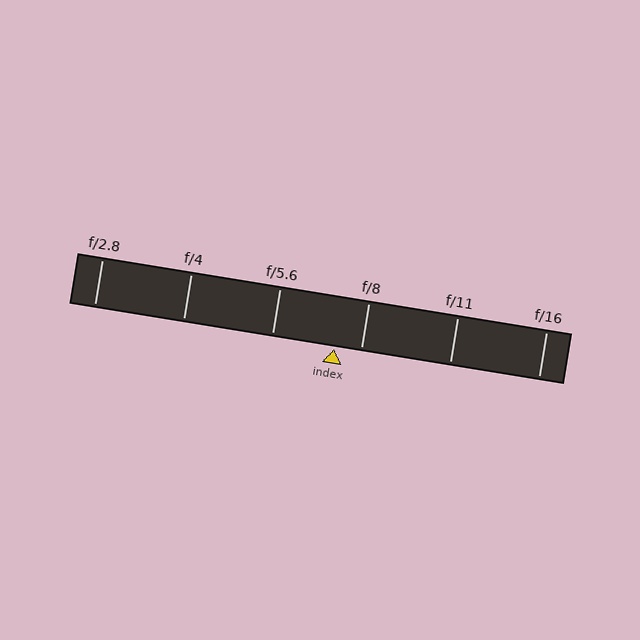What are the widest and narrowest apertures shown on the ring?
The widest aperture shown is f/2.8 and the narrowest is f/16.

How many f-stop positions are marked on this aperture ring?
There are 6 f-stop positions marked.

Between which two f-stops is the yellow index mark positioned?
The index mark is between f/5.6 and f/8.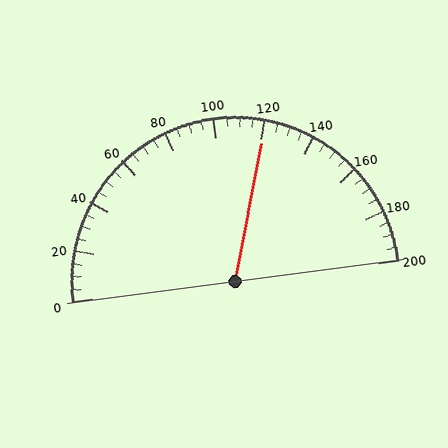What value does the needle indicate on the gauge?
The needle indicates approximately 120.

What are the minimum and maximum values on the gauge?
The gauge ranges from 0 to 200.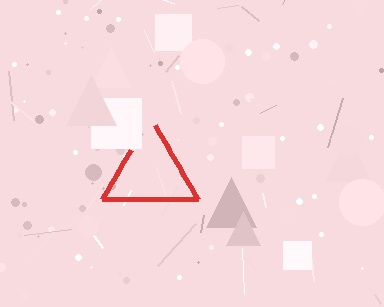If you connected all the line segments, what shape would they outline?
They would outline a triangle.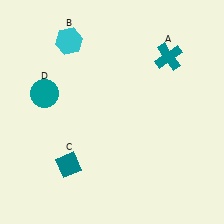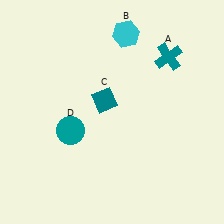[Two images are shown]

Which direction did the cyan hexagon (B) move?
The cyan hexagon (B) moved right.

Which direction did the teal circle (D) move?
The teal circle (D) moved down.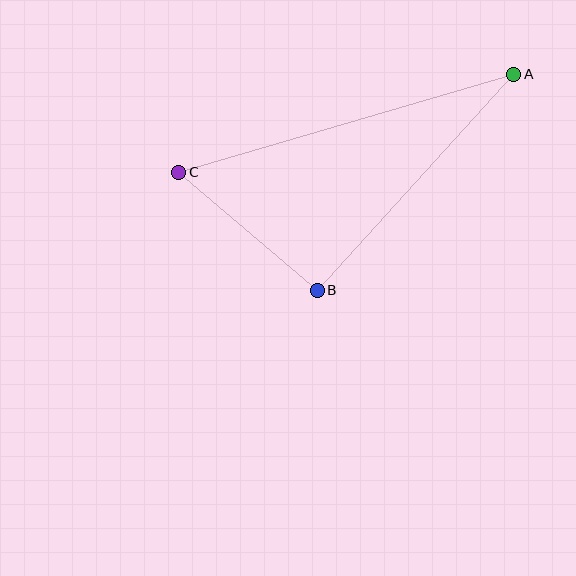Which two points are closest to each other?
Points B and C are closest to each other.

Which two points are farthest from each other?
Points A and C are farthest from each other.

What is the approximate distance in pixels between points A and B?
The distance between A and B is approximately 292 pixels.